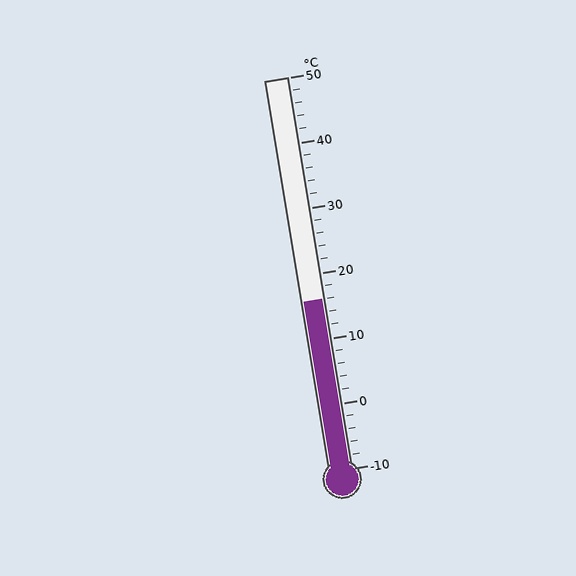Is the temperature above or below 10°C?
The temperature is above 10°C.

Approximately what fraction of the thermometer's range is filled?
The thermometer is filled to approximately 45% of its range.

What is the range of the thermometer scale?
The thermometer scale ranges from -10°C to 50°C.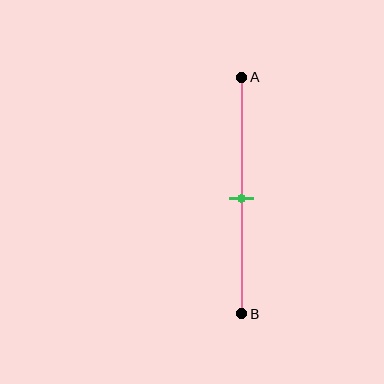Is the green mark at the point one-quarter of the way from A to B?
No, the mark is at about 50% from A, not at the 25% one-quarter point.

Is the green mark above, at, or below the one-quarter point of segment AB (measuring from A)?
The green mark is below the one-quarter point of segment AB.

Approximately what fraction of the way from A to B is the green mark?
The green mark is approximately 50% of the way from A to B.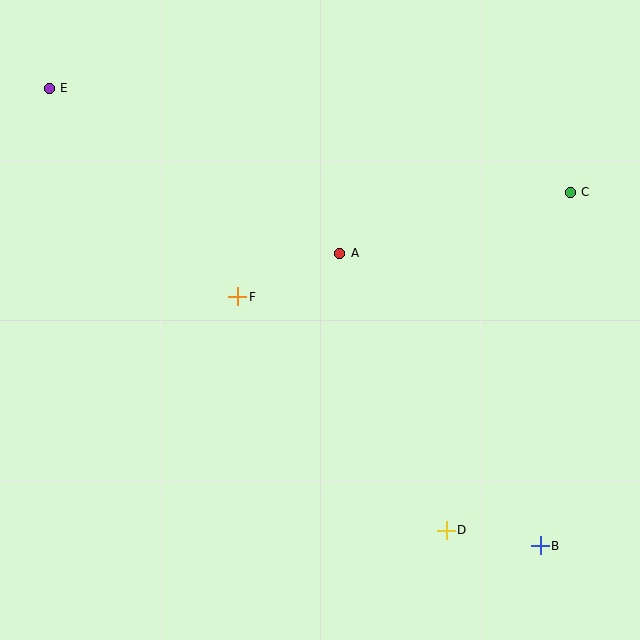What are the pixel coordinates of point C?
Point C is at (570, 192).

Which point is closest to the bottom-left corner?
Point F is closest to the bottom-left corner.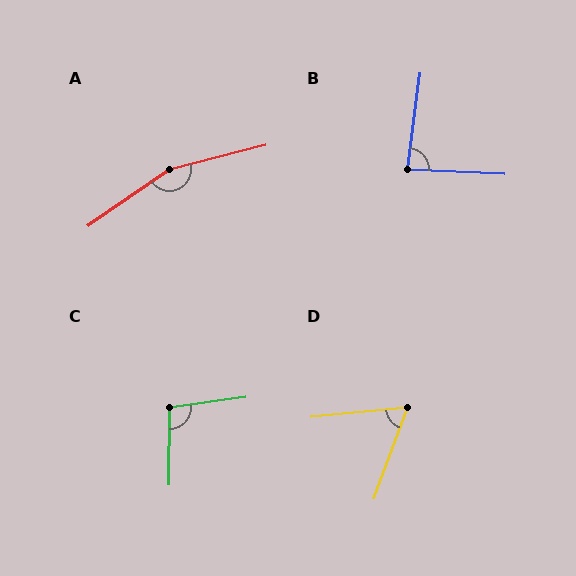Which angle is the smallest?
D, at approximately 64 degrees.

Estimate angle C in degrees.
Approximately 98 degrees.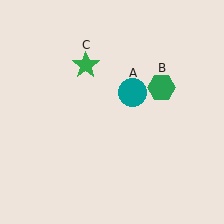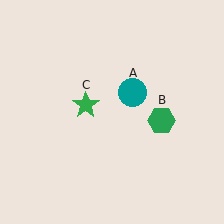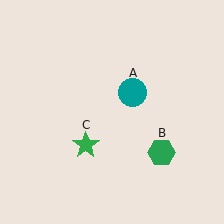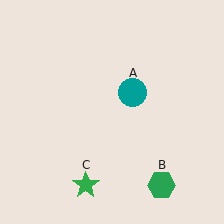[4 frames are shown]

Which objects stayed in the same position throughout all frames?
Teal circle (object A) remained stationary.